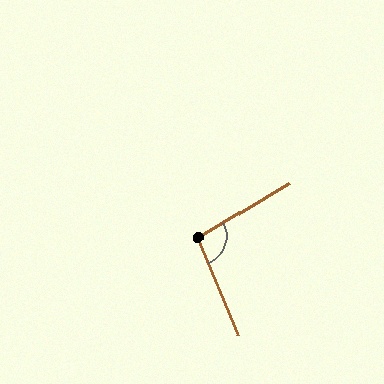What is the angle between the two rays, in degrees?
Approximately 98 degrees.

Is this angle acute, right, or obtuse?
It is obtuse.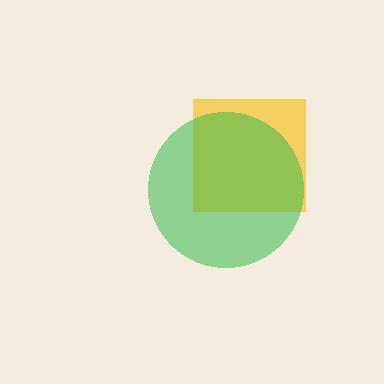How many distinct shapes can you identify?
There are 2 distinct shapes: a yellow square, a green circle.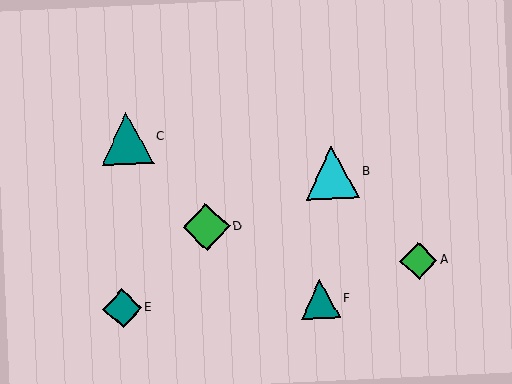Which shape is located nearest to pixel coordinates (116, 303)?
The teal diamond (labeled E) at (122, 309) is nearest to that location.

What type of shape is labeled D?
Shape D is a green diamond.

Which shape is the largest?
The cyan triangle (labeled B) is the largest.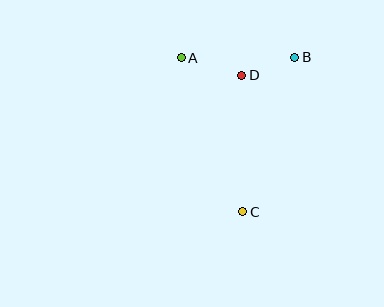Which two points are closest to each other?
Points B and D are closest to each other.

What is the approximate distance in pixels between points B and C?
The distance between B and C is approximately 163 pixels.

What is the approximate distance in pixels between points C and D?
The distance between C and D is approximately 136 pixels.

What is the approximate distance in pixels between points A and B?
The distance between A and B is approximately 114 pixels.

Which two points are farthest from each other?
Points A and C are farthest from each other.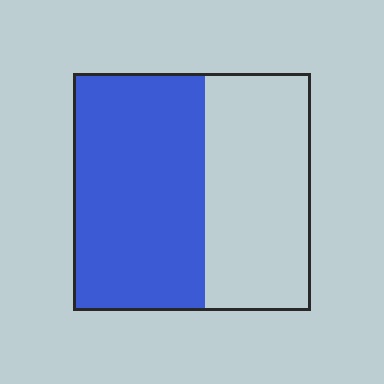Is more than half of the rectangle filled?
Yes.